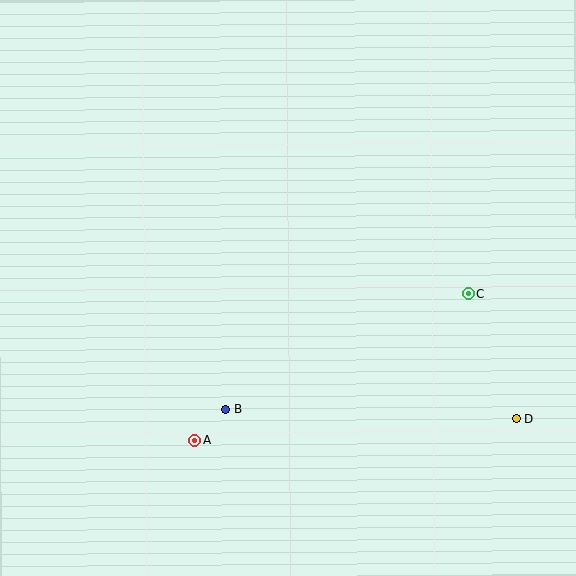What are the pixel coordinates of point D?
Point D is at (516, 419).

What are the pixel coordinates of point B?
Point B is at (226, 410).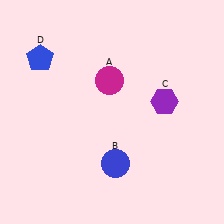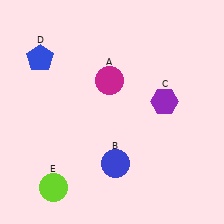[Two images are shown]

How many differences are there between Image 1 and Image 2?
There is 1 difference between the two images.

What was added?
A lime circle (E) was added in Image 2.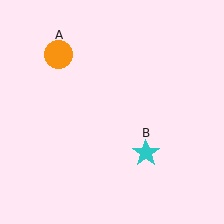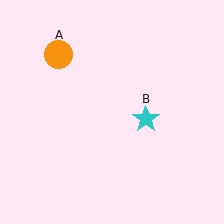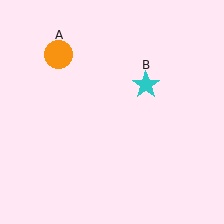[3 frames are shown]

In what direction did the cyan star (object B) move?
The cyan star (object B) moved up.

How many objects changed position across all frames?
1 object changed position: cyan star (object B).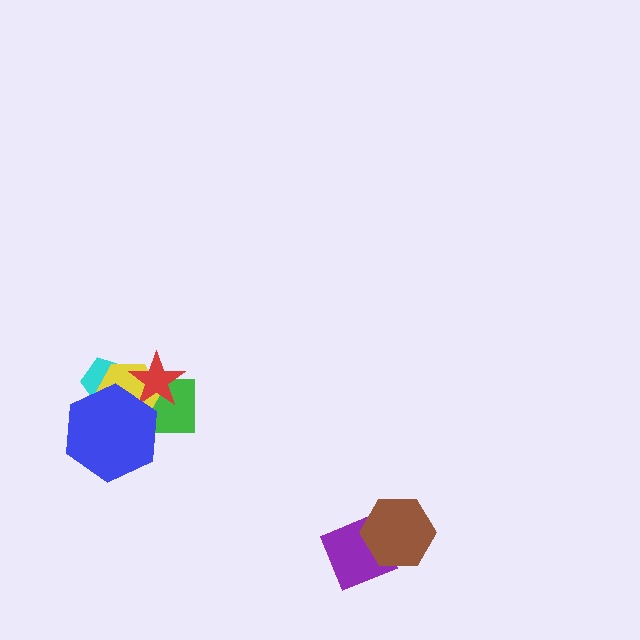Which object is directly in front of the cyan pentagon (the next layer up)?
The green rectangle is directly in front of the cyan pentagon.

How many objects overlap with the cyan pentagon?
3 objects overlap with the cyan pentagon.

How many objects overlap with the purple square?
1 object overlaps with the purple square.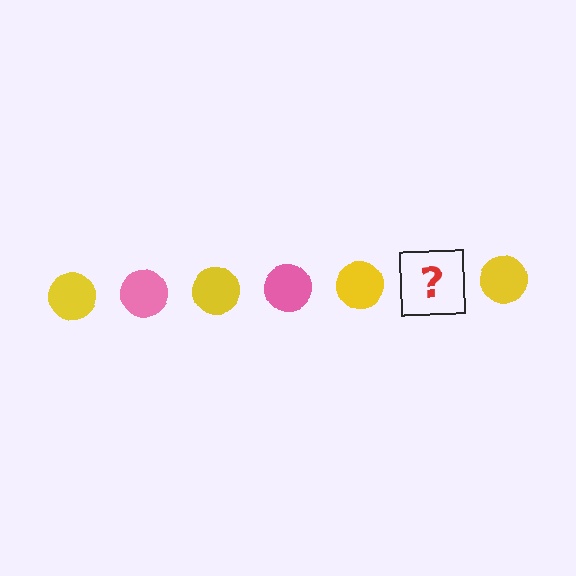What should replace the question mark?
The question mark should be replaced with a pink circle.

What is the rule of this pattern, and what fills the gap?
The rule is that the pattern cycles through yellow, pink circles. The gap should be filled with a pink circle.